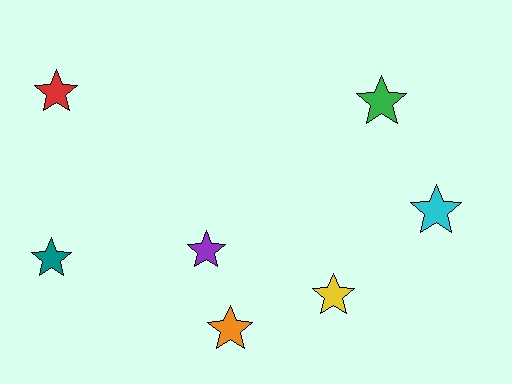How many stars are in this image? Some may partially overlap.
There are 7 stars.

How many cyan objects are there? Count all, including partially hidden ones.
There is 1 cyan object.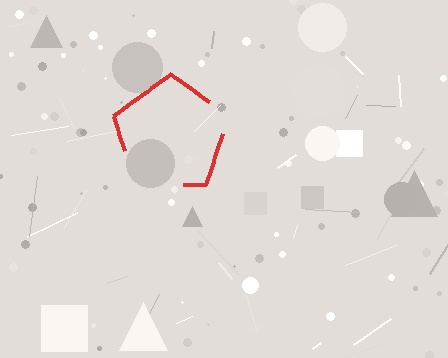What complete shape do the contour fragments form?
The contour fragments form a pentagon.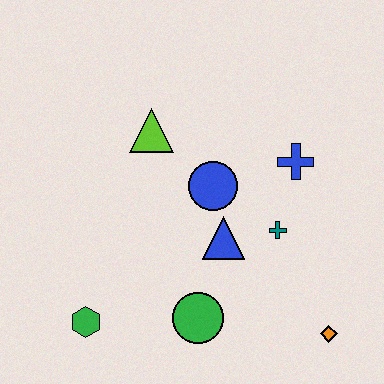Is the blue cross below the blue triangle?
No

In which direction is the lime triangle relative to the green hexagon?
The lime triangle is above the green hexagon.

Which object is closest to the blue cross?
The teal cross is closest to the blue cross.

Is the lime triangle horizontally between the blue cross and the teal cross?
No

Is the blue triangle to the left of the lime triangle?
No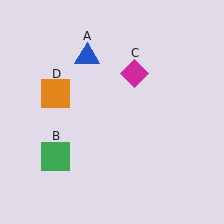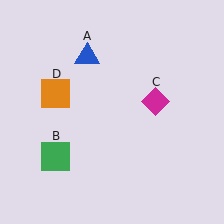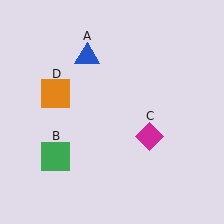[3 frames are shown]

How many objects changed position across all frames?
1 object changed position: magenta diamond (object C).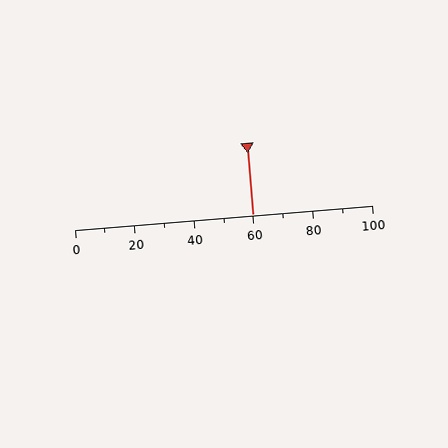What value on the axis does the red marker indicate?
The marker indicates approximately 60.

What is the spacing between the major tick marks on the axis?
The major ticks are spaced 20 apart.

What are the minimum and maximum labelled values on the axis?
The axis runs from 0 to 100.